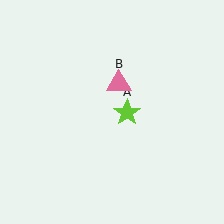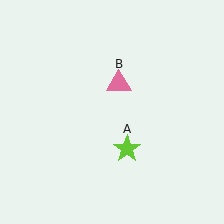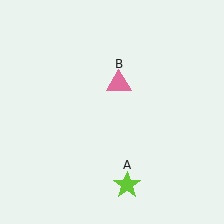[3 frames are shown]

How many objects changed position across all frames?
1 object changed position: lime star (object A).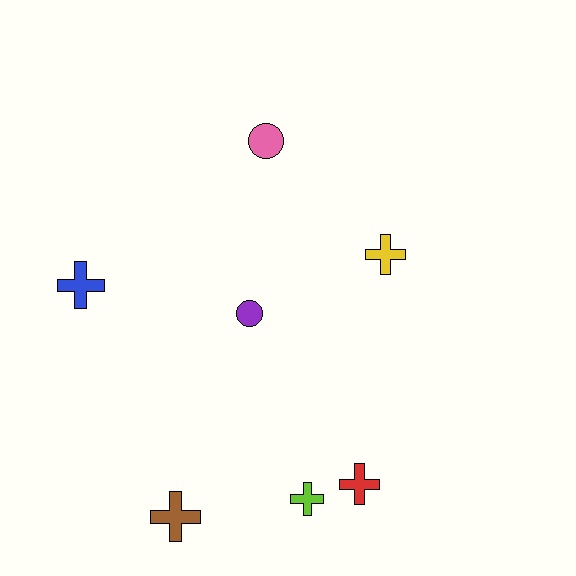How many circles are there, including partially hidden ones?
There are 2 circles.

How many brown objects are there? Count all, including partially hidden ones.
There is 1 brown object.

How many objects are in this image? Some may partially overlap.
There are 7 objects.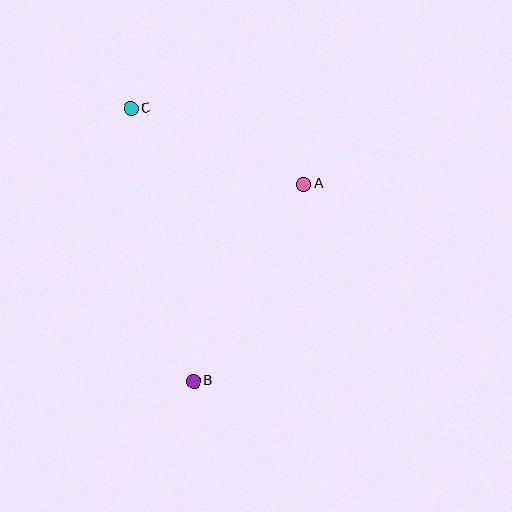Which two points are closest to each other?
Points A and C are closest to each other.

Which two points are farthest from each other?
Points B and C are farthest from each other.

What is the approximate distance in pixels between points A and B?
The distance between A and B is approximately 225 pixels.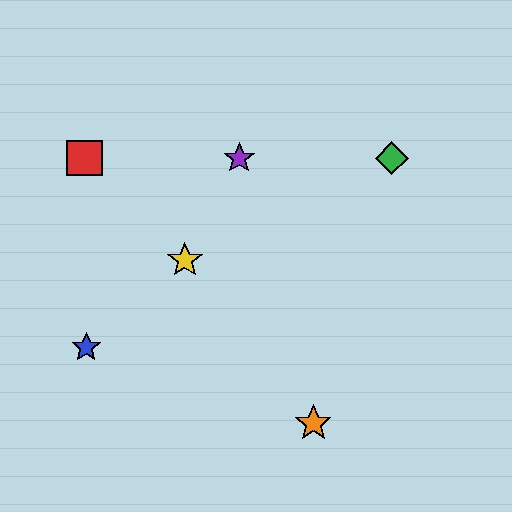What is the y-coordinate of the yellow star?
The yellow star is at y≈260.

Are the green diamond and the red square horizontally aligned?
Yes, both are at y≈158.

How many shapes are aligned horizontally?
3 shapes (the red square, the green diamond, the purple star) are aligned horizontally.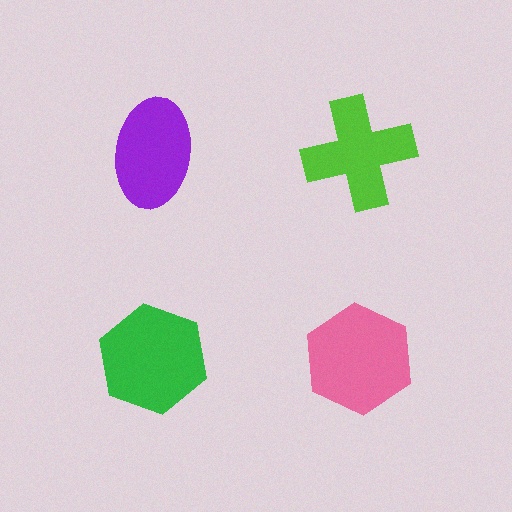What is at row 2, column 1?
A green hexagon.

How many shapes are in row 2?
2 shapes.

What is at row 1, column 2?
A lime cross.